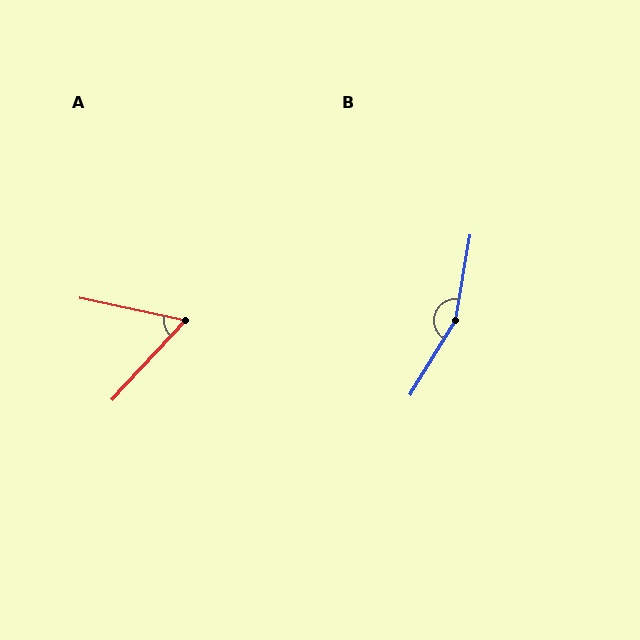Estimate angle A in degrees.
Approximately 60 degrees.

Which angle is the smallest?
A, at approximately 60 degrees.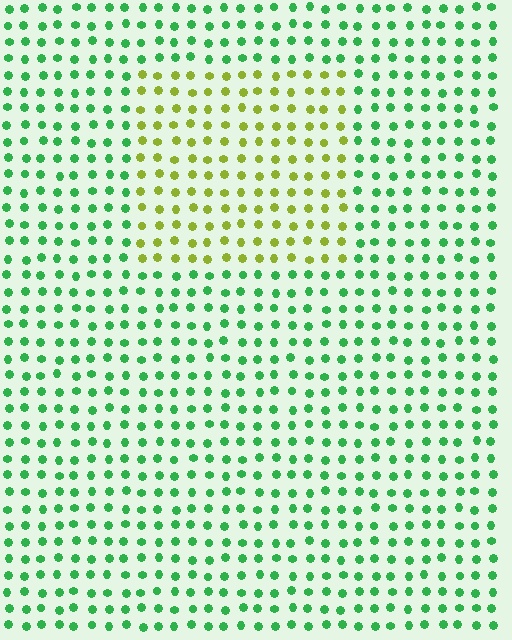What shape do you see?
I see a rectangle.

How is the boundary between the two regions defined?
The boundary is defined purely by a slight shift in hue (about 56 degrees). Spacing, size, and orientation are identical on both sides.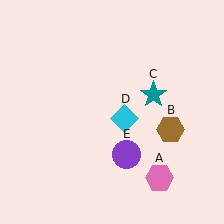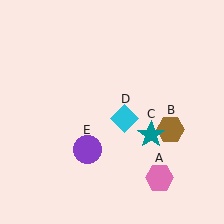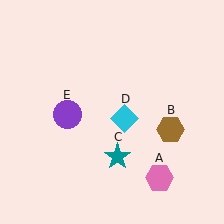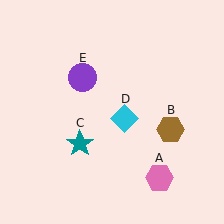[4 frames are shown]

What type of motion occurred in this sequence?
The teal star (object C), purple circle (object E) rotated clockwise around the center of the scene.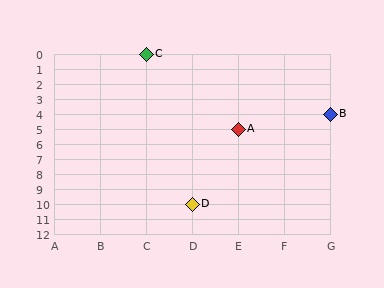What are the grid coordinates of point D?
Point D is at grid coordinates (D, 10).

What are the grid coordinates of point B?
Point B is at grid coordinates (G, 4).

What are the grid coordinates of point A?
Point A is at grid coordinates (E, 5).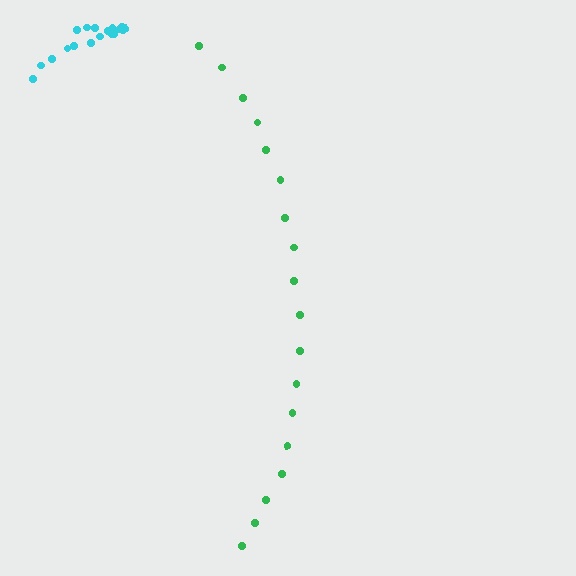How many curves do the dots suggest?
There are 2 distinct paths.